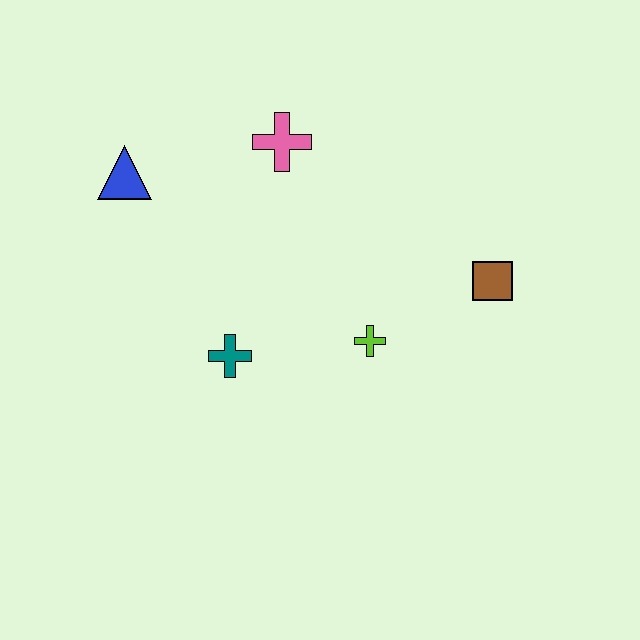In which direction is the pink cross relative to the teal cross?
The pink cross is above the teal cross.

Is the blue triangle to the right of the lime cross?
No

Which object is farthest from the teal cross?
The brown square is farthest from the teal cross.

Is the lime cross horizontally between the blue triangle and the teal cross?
No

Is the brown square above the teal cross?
Yes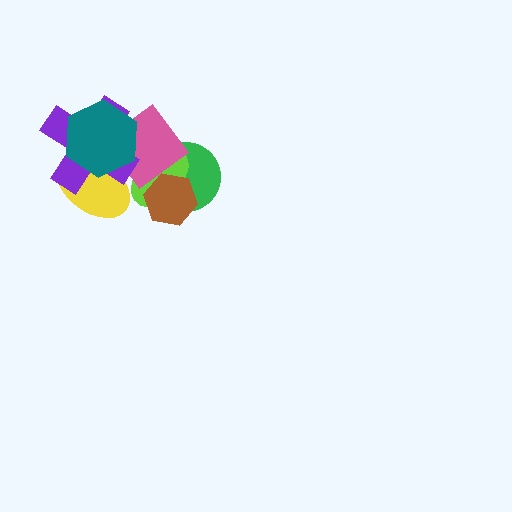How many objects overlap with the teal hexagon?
3 objects overlap with the teal hexagon.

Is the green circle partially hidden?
Yes, it is partially covered by another shape.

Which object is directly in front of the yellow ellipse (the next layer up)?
The purple cross is directly in front of the yellow ellipse.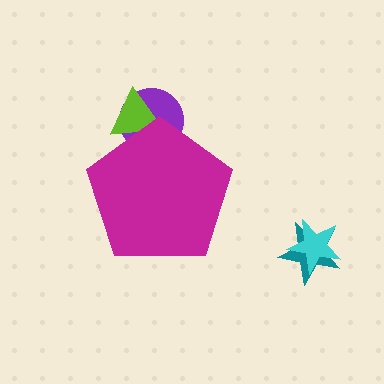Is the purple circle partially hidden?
Yes, the purple circle is partially hidden behind the magenta pentagon.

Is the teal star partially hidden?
No, the teal star is fully visible.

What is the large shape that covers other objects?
A magenta pentagon.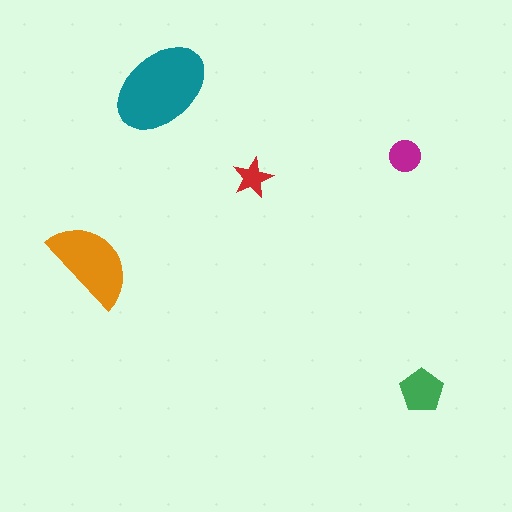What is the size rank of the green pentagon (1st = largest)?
3rd.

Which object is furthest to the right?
The green pentagon is rightmost.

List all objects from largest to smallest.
The teal ellipse, the orange semicircle, the green pentagon, the magenta circle, the red star.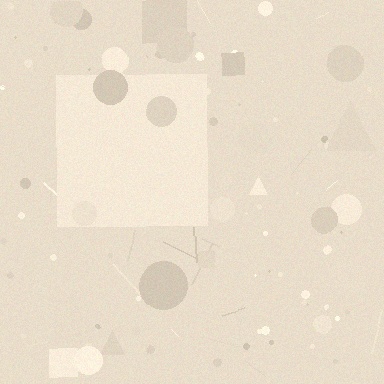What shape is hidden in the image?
A square is hidden in the image.